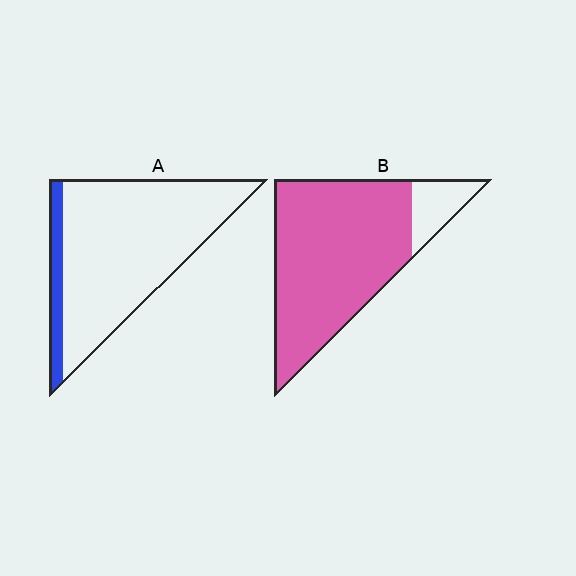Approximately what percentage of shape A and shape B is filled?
A is approximately 10% and B is approximately 85%.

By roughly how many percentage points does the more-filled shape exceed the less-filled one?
By roughly 75 percentage points (B over A).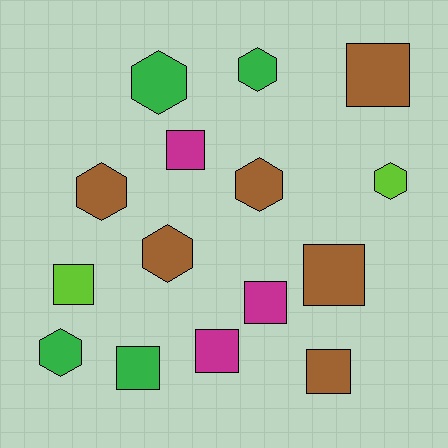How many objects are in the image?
There are 15 objects.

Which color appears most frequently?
Brown, with 6 objects.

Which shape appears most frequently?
Square, with 8 objects.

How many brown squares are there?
There are 3 brown squares.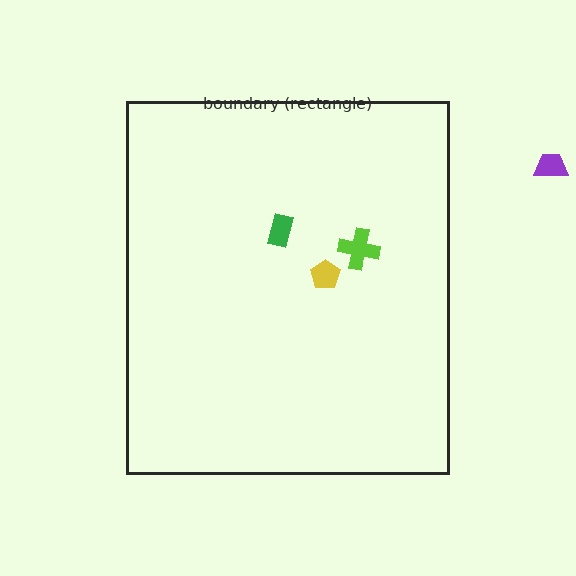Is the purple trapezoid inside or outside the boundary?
Outside.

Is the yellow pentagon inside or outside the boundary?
Inside.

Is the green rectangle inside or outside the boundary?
Inside.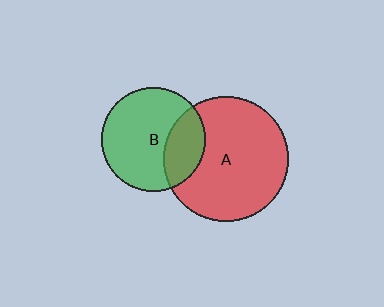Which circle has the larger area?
Circle A (red).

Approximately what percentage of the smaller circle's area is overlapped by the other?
Approximately 25%.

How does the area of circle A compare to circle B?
Approximately 1.4 times.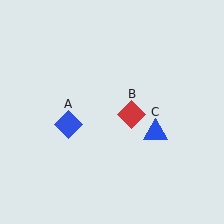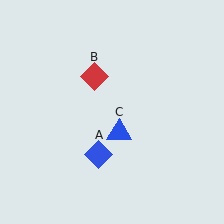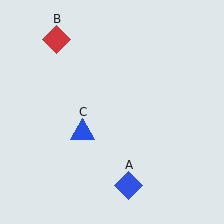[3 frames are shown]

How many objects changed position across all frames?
3 objects changed position: blue diamond (object A), red diamond (object B), blue triangle (object C).